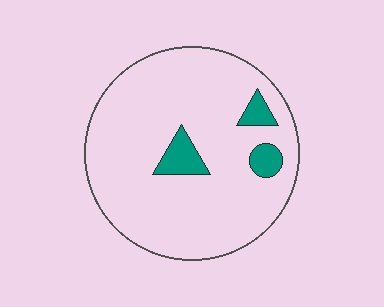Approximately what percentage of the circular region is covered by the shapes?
Approximately 10%.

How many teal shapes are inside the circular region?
3.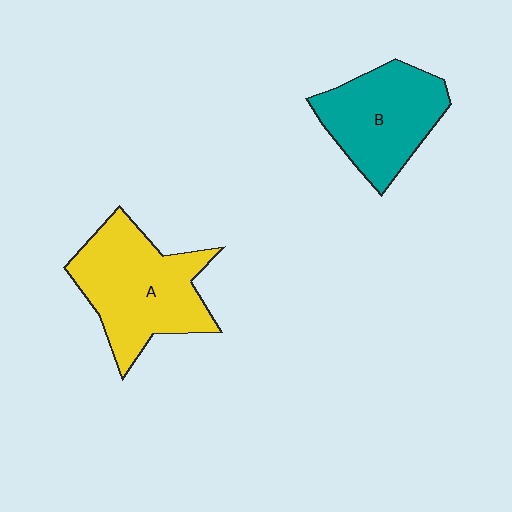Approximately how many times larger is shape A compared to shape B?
Approximately 1.2 times.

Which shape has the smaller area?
Shape B (teal).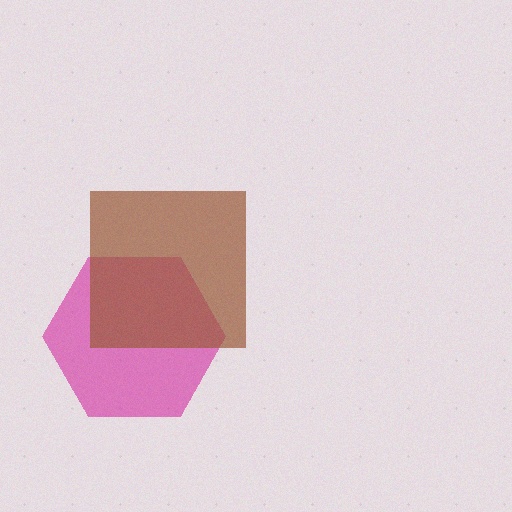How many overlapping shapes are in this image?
There are 2 overlapping shapes in the image.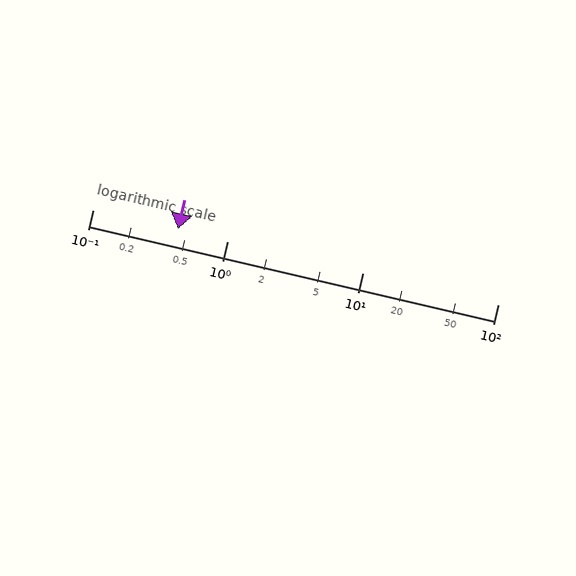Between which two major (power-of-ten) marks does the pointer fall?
The pointer is between 0.1 and 1.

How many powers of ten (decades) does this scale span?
The scale spans 3 decades, from 0.1 to 100.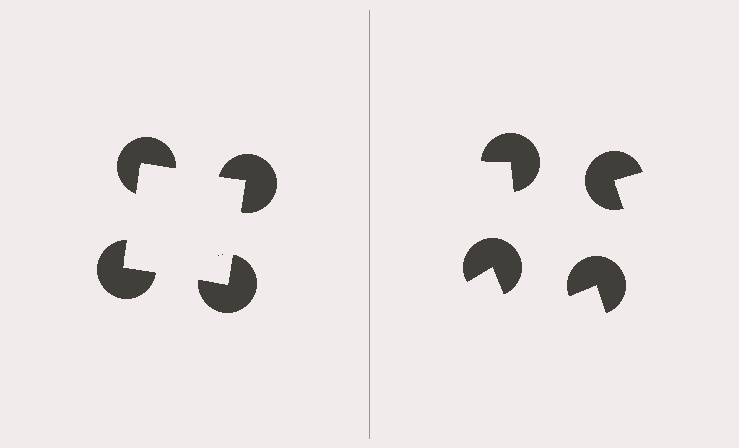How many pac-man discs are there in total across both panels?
8 — 4 on each side.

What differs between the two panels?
The pac-man discs are positioned identically on both sides; only the wedge orientations differ. On the left they align to a square; on the right they are misaligned.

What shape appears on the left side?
An illusory square.